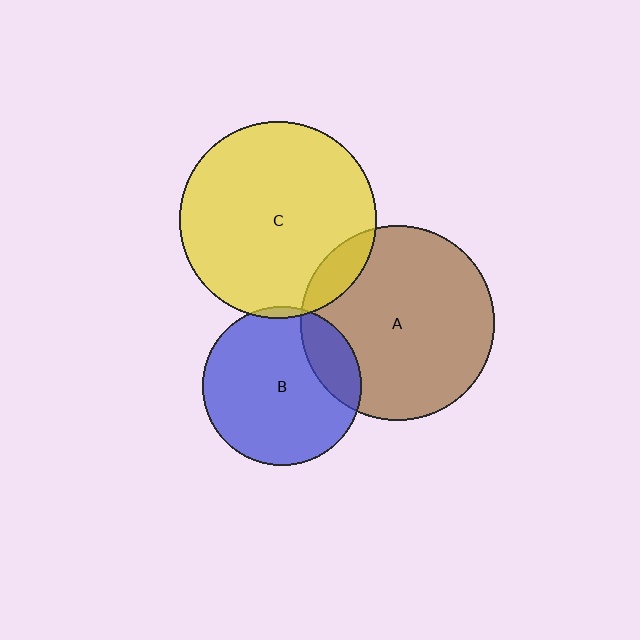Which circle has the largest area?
Circle C (yellow).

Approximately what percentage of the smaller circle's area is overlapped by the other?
Approximately 10%.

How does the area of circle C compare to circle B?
Approximately 1.5 times.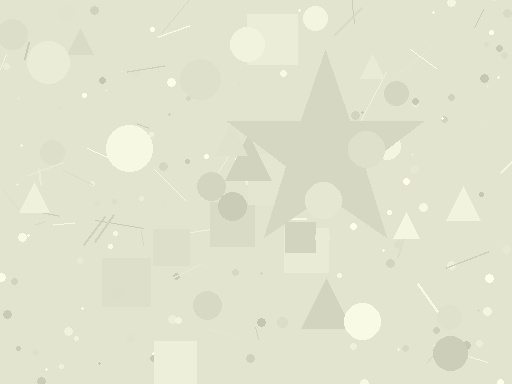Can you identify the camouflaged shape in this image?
The camouflaged shape is a star.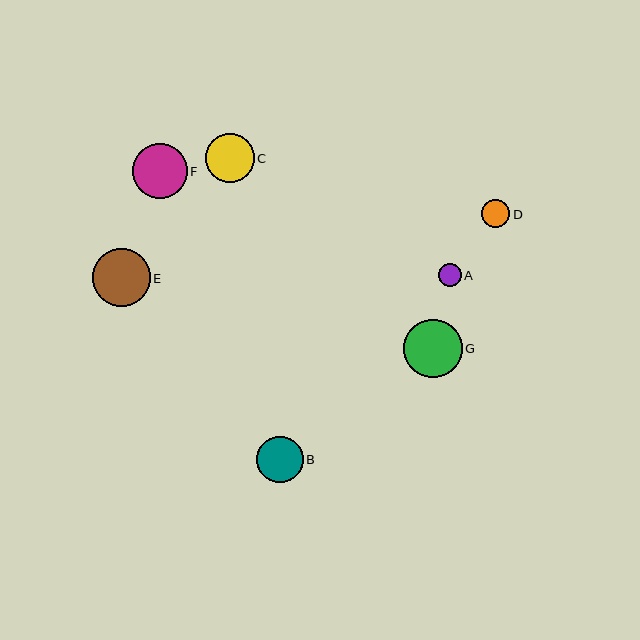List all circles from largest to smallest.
From largest to smallest: G, E, F, C, B, D, A.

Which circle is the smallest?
Circle A is the smallest with a size of approximately 23 pixels.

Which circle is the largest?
Circle G is the largest with a size of approximately 58 pixels.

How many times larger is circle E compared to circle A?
Circle E is approximately 2.5 times the size of circle A.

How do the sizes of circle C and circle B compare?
Circle C and circle B are approximately the same size.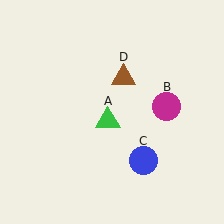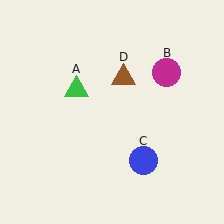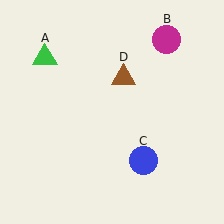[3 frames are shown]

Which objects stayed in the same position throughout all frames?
Blue circle (object C) and brown triangle (object D) remained stationary.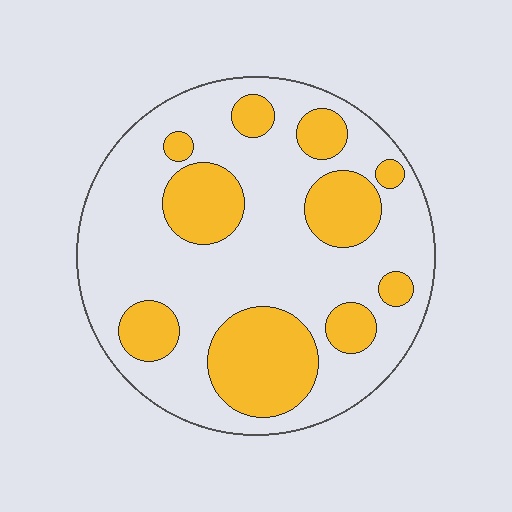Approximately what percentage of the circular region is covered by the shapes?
Approximately 30%.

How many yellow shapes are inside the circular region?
10.